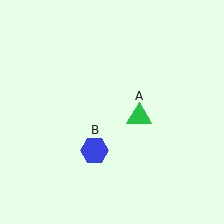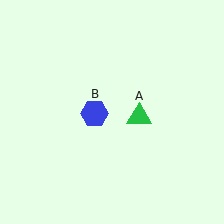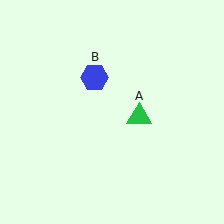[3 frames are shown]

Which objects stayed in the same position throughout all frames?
Green triangle (object A) remained stationary.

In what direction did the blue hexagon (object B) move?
The blue hexagon (object B) moved up.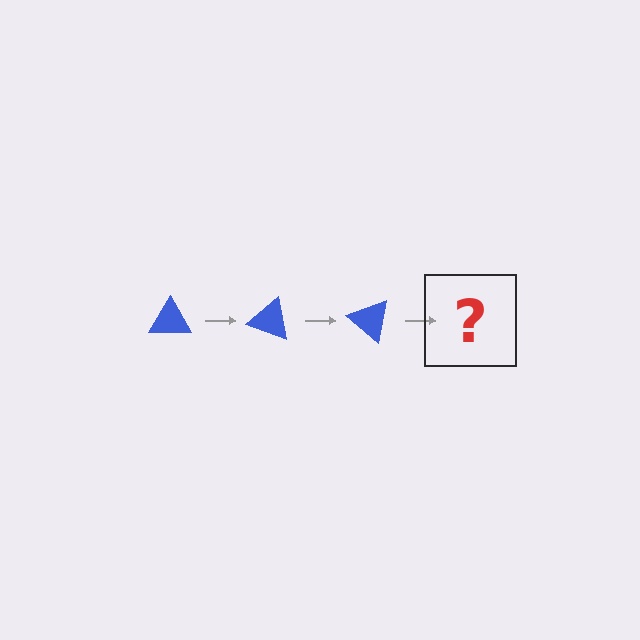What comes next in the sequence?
The next element should be a blue triangle rotated 60 degrees.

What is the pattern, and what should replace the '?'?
The pattern is that the triangle rotates 20 degrees each step. The '?' should be a blue triangle rotated 60 degrees.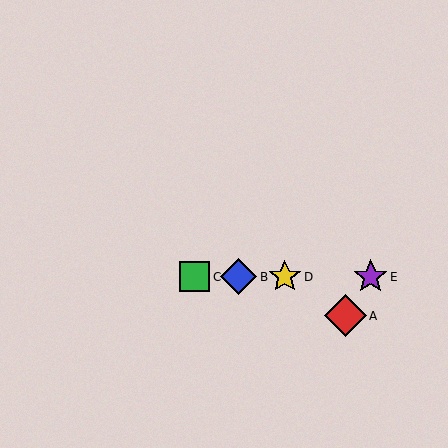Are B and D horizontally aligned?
Yes, both are at y≈277.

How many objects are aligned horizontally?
4 objects (B, C, D, E) are aligned horizontally.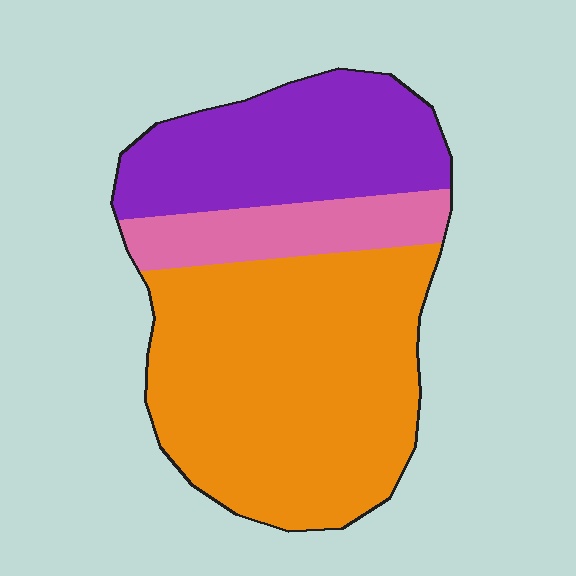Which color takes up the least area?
Pink, at roughly 15%.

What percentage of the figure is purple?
Purple takes up between a quarter and a half of the figure.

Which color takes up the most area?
Orange, at roughly 55%.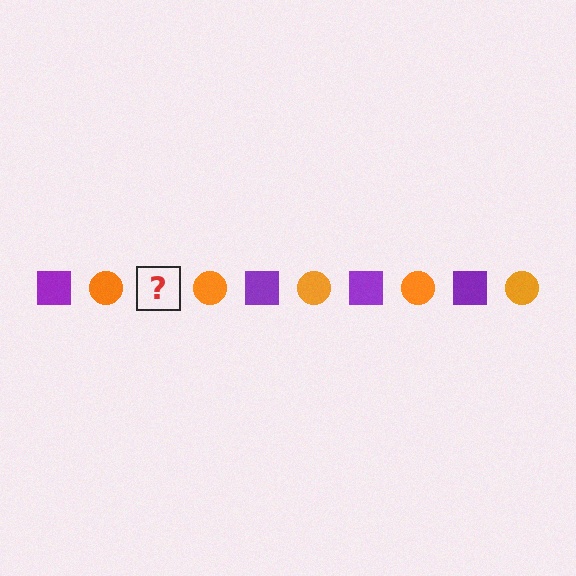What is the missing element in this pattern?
The missing element is a purple square.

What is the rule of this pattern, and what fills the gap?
The rule is that the pattern alternates between purple square and orange circle. The gap should be filled with a purple square.